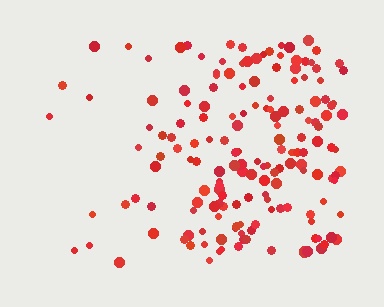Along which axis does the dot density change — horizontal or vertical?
Horizontal.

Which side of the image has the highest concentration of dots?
The right.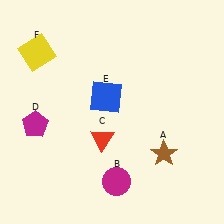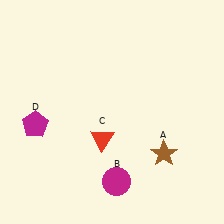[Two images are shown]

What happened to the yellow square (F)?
The yellow square (F) was removed in Image 2. It was in the top-left area of Image 1.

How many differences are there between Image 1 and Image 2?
There are 2 differences between the two images.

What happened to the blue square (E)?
The blue square (E) was removed in Image 2. It was in the top-left area of Image 1.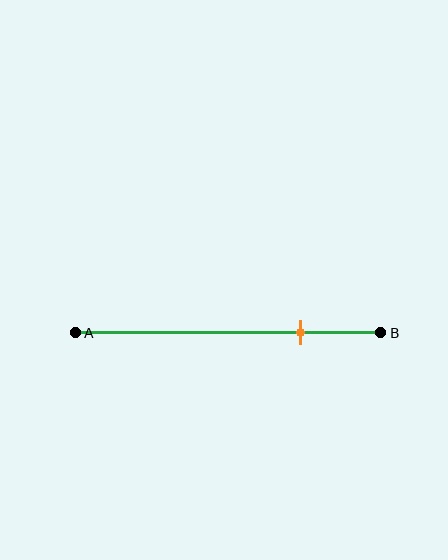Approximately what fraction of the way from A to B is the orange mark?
The orange mark is approximately 75% of the way from A to B.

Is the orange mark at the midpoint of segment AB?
No, the mark is at about 75% from A, not at the 50% midpoint.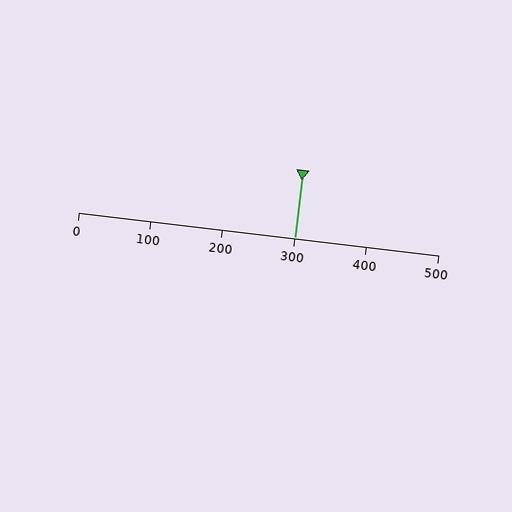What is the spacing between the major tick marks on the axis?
The major ticks are spaced 100 apart.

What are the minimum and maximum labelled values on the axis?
The axis runs from 0 to 500.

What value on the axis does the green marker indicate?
The marker indicates approximately 300.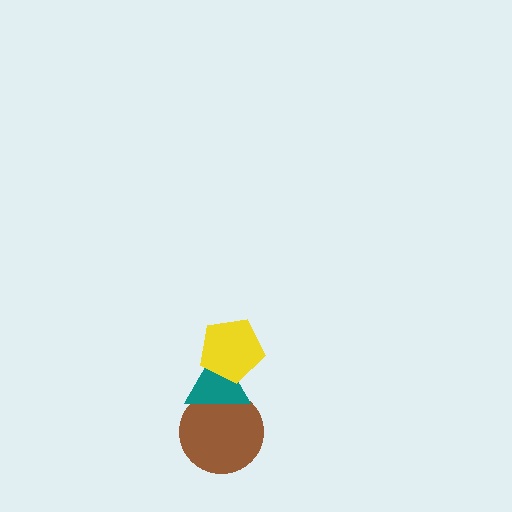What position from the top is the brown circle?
The brown circle is 3rd from the top.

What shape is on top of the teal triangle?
The yellow pentagon is on top of the teal triangle.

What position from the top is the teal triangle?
The teal triangle is 2nd from the top.